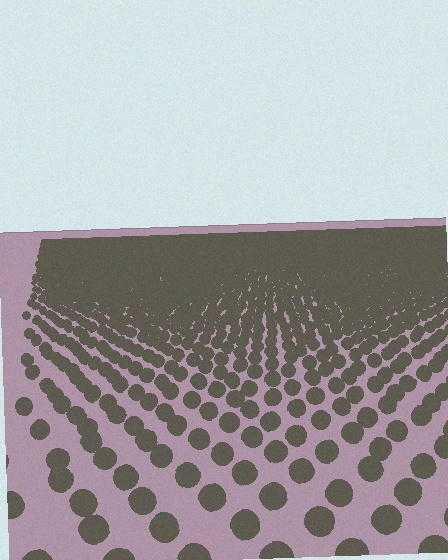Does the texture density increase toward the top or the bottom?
Density increases toward the top.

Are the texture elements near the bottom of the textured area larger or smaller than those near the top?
Larger. Near the bottom, elements are closer to the viewer and appear at a bigger on-screen size.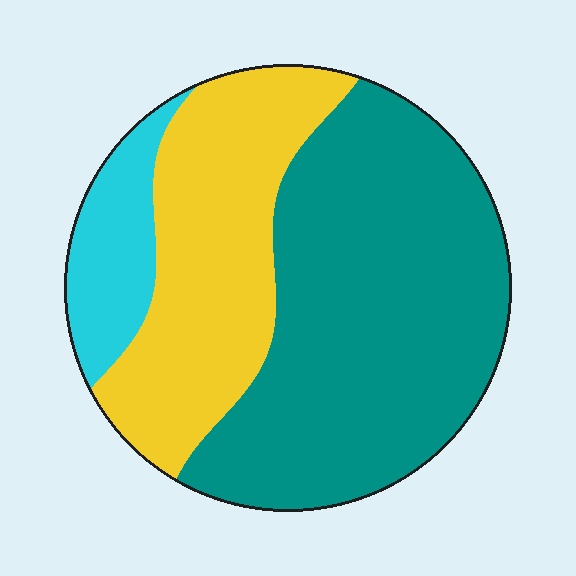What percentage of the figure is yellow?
Yellow takes up about one third (1/3) of the figure.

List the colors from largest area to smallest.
From largest to smallest: teal, yellow, cyan.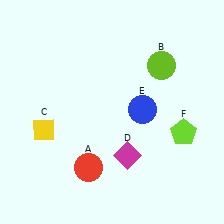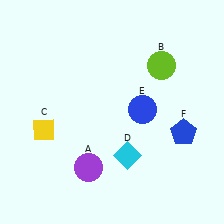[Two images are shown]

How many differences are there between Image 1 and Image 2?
There are 3 differences between the two images.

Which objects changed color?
A changed from red to purple. D changed from magenta to cyan. F changed from lime to blue.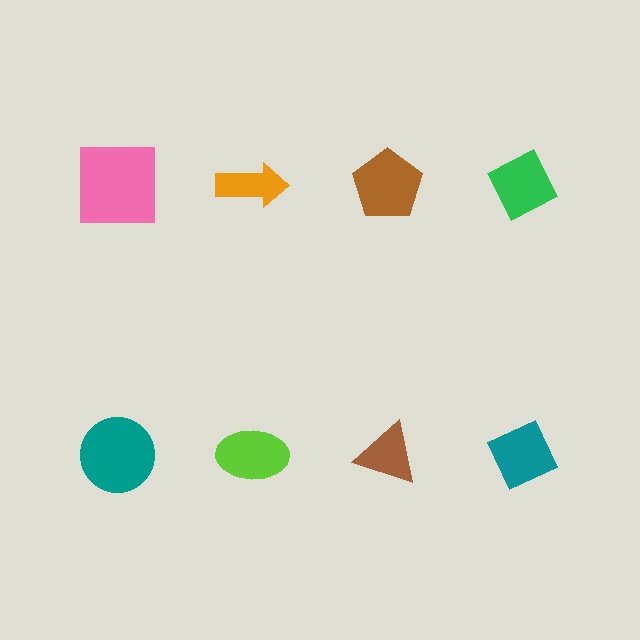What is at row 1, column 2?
An orange arrow.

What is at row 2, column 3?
A brown triangle.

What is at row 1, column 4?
A green diamond.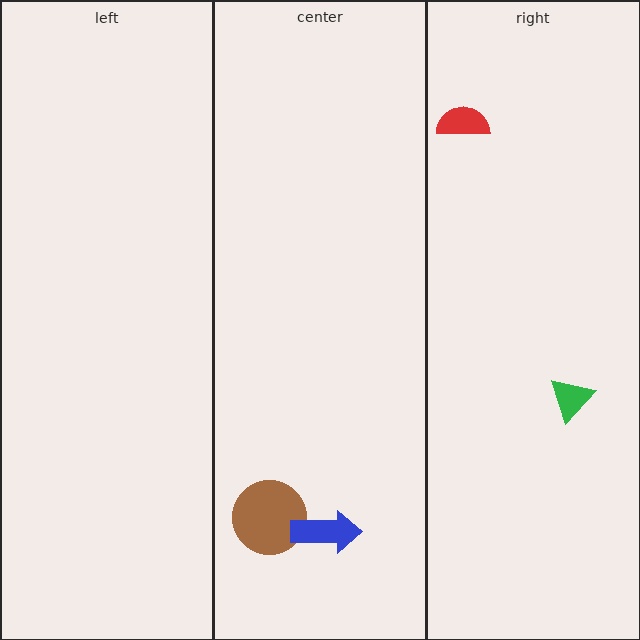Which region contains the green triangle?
The right region.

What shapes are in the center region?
The brown circle, the blue arrow.